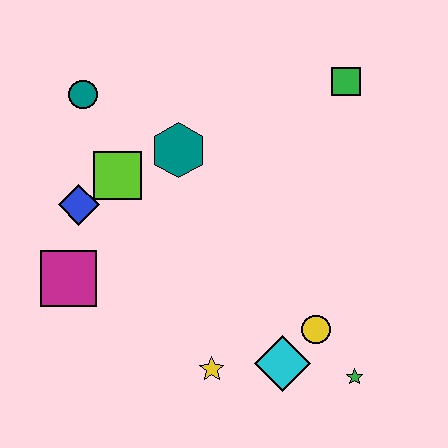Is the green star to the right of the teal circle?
Yes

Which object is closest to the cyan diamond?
The yellow circle is closest to the cyan diamond.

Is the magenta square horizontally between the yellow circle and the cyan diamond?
No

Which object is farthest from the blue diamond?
The green star is farthest from the blue diamond.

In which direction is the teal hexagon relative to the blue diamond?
The teal hexagon is to the right of the blue diamond.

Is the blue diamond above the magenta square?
Yes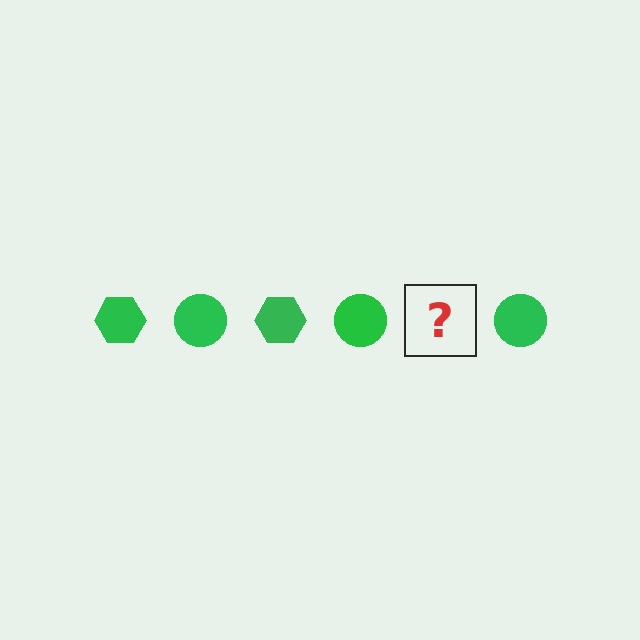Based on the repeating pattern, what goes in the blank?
The blank should be a green hexagon.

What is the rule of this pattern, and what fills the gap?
The rule is that the pattern cycles through hexagon, circle shapes in green. The gap should be filled with a green hexagon.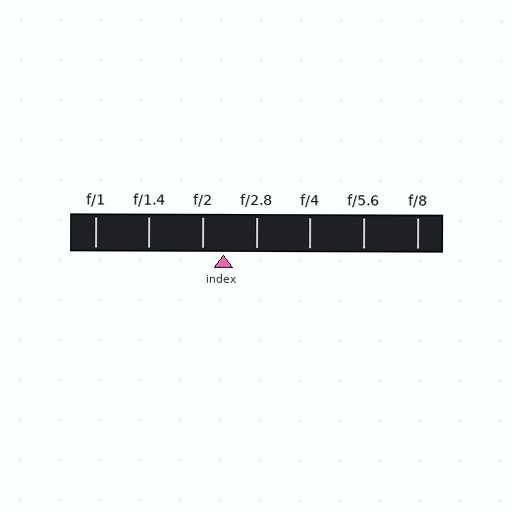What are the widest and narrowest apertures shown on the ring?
The widest aperture shown is f/1 and the narrowest is f/8.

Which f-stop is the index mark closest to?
The index mark is closest to f/2.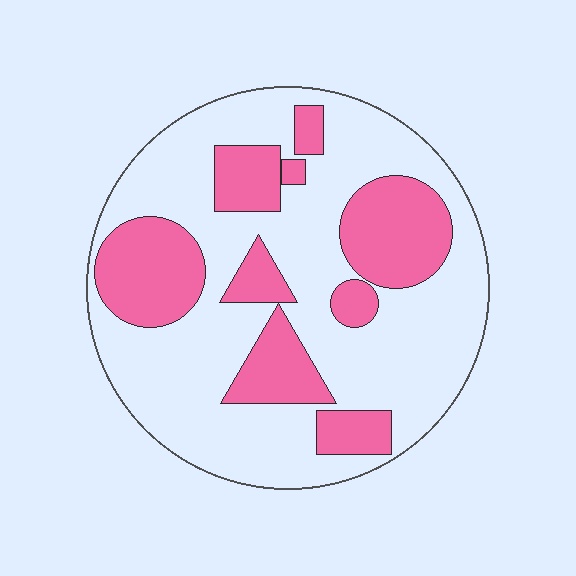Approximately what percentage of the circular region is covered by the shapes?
Approximately 30%.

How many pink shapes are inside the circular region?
9.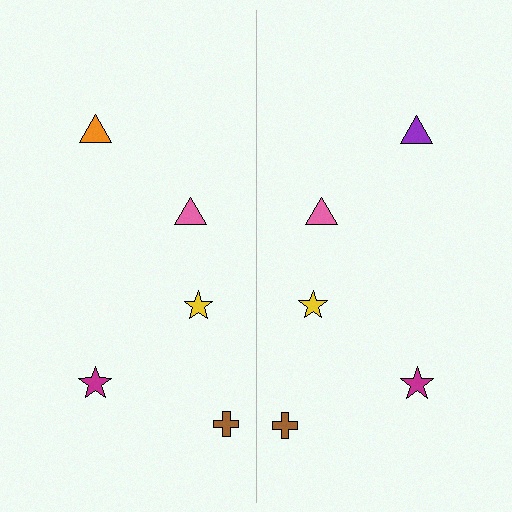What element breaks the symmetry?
The purple triangle on the right side breaks the symmetry — its mirror counterpart is orange.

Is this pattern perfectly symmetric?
No, the pattern is not perfectly symmetric. The purple triangle on the right side breaks the symmetry — its mirror counterpart is orange.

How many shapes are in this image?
There are 10 shapes in this image.